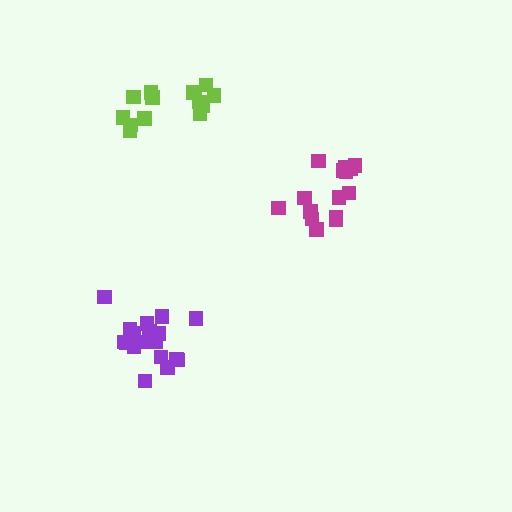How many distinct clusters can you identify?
There are 3 distinct clusters.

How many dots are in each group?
Group 1: 15 dots, Group 2: 14 dots, Group 3: 18 dots (47 total).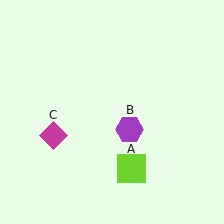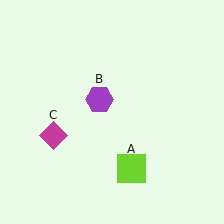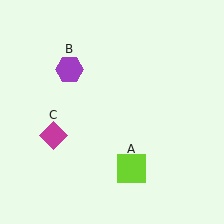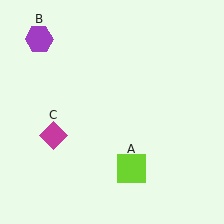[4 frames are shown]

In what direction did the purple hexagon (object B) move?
The purple hexagon (object B) moved up and to the left.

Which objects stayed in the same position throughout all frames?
Lime square (object A) and magenta diamond (object C) remained stationary.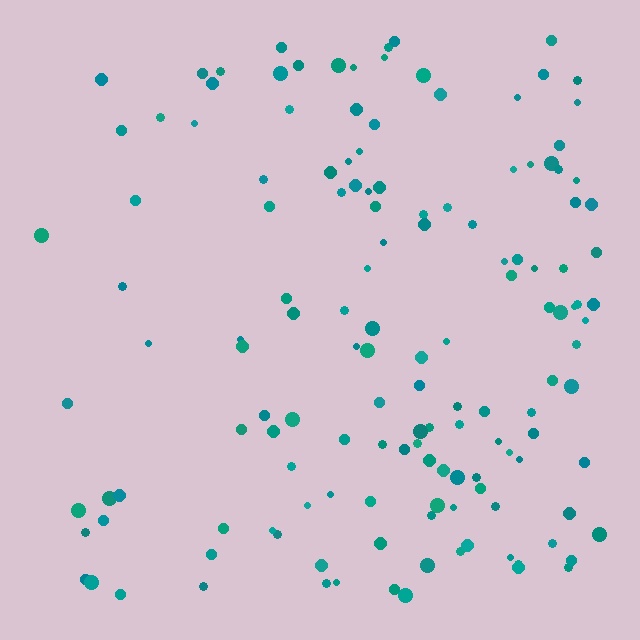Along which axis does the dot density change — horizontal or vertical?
Horizontal.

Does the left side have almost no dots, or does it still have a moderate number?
Still a moderate number, just noticeably fewer than the right.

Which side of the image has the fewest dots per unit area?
The left.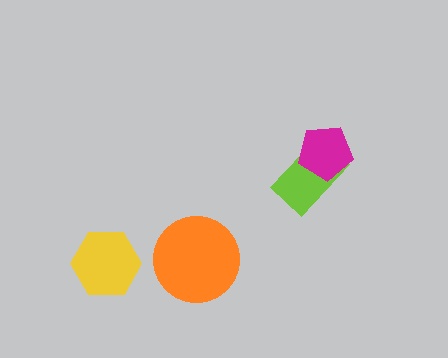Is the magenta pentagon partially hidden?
No, no other shape covers it.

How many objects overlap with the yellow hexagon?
0 objects overlap with the yellow hexagon.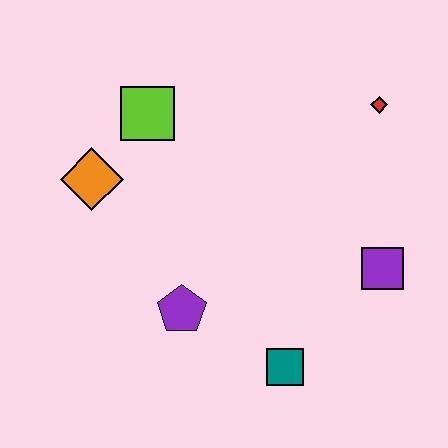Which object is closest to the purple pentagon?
The teal square is closest to the purple pentagon.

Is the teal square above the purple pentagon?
No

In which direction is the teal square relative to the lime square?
The teal square is below the lime square.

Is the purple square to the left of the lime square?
No